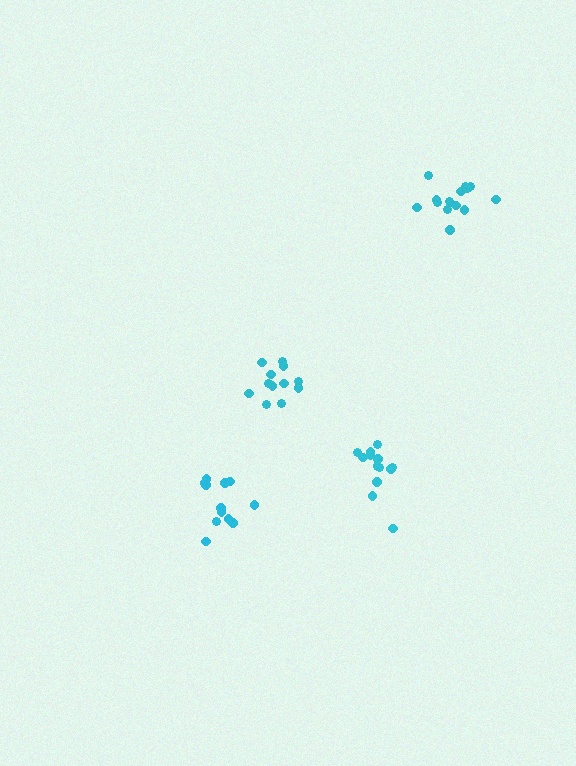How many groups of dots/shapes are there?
There are 4 groups.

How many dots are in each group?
Group 1: 14 dots, Group 2: 14 dots, Group 3: 12 dots, Group 4: 12 dots (52 total).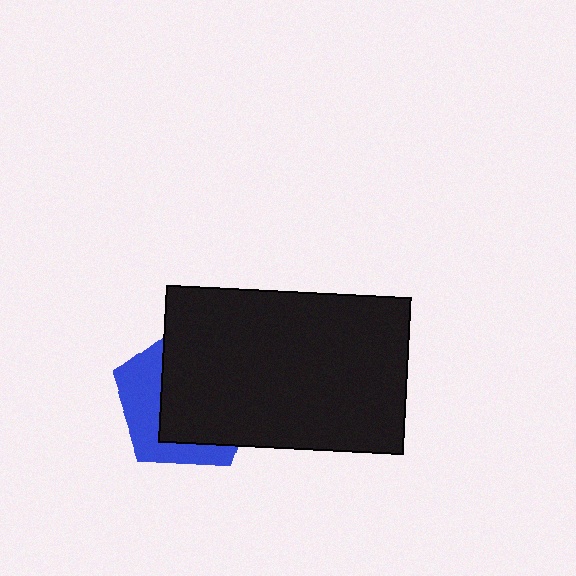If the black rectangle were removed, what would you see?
You would see the complete blue pentagon.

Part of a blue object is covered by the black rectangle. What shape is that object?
It is a pentagon.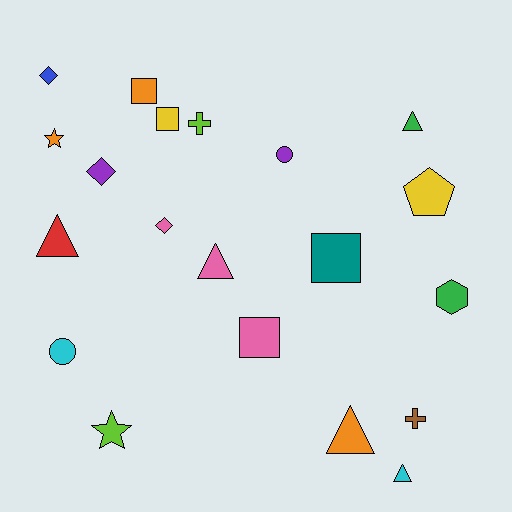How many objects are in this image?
There are 20 objects.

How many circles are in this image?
There are 2 circles.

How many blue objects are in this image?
There is 1 blue object.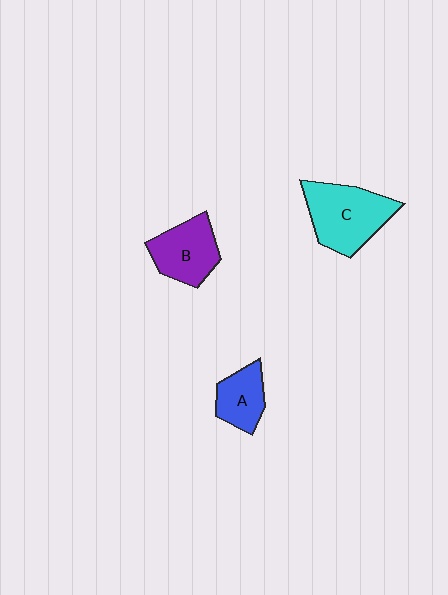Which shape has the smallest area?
Shape A (blue).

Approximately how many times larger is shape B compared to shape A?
Approximately 1.3 times.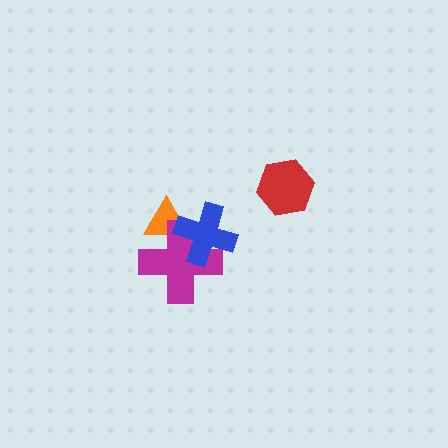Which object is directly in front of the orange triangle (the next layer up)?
The magenta cross is directly in front of the orange triangle.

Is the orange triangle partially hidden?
Yes, it is partially covered by another shape.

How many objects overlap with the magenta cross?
2 objects overlap with the magenta cross.